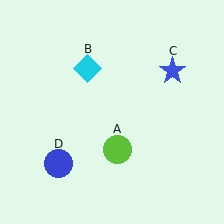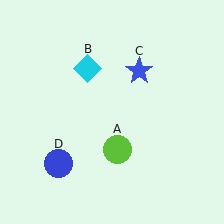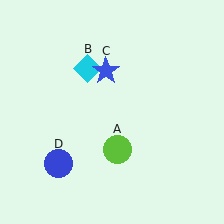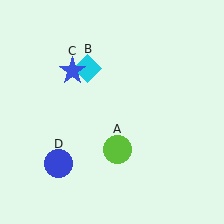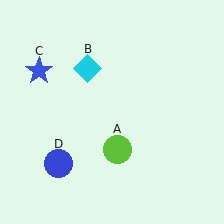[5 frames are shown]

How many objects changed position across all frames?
1 object changed position: blue star (object C).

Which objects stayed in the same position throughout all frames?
Lime circle (object A) and cyan diamond (object B) and blue circle (object D) remained stationary.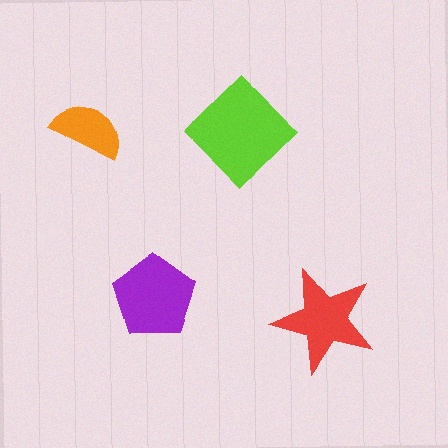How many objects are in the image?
There are 4 objects in the image.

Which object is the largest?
The lime diamond.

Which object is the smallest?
The orange semicircle.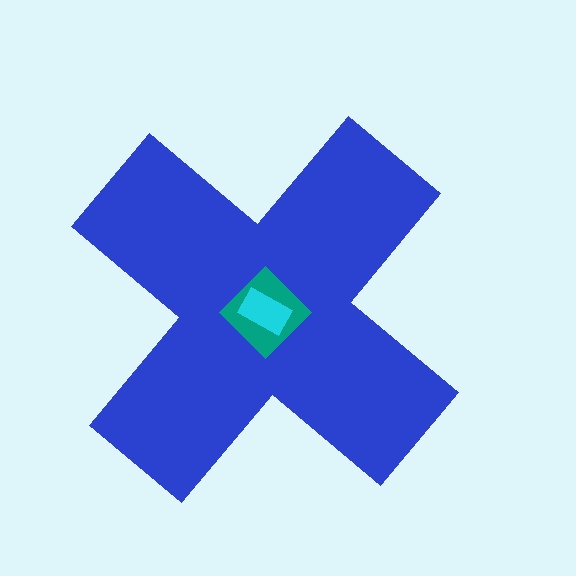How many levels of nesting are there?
3.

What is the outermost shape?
The blue cross.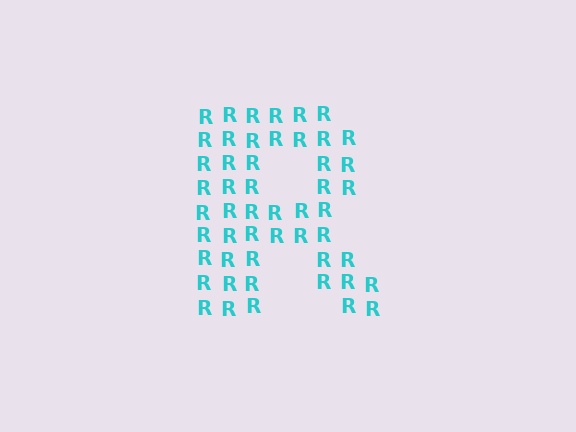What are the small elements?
The small elements are letter R's.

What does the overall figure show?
The overall figure shows the letter R.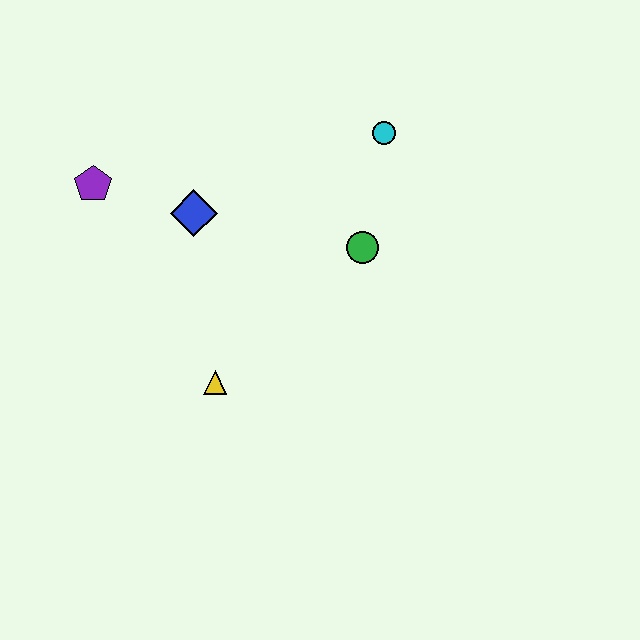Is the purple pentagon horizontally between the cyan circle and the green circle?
No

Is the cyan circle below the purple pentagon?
No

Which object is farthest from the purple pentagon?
The cyan circle is farthest from the purple pentagon.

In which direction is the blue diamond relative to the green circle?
The blue diamond is to the left of the green circle.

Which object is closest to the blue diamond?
The purple pentagon is closest to the blue diamond.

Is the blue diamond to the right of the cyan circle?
No